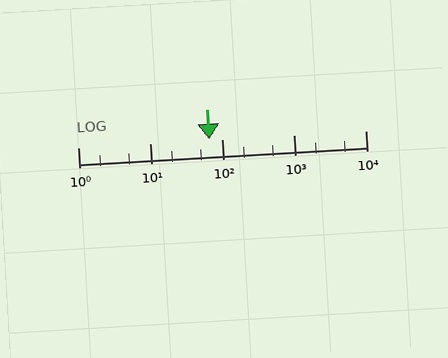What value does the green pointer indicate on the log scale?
The pointer indicates approximately 68.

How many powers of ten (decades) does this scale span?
The scale spans 4 decades, from 1 to 10000.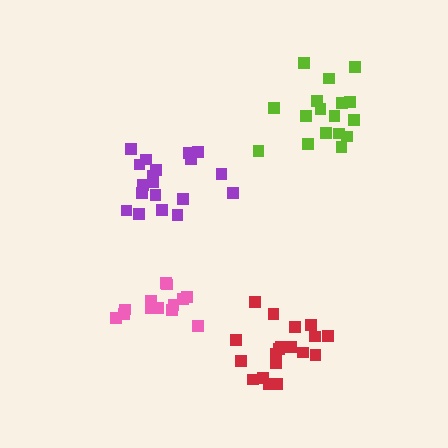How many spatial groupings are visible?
There are 4 spatial groupings.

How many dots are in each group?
Group 1: 19 dots, Group 2: 13 dots, Group 3: 19 dots, Group 4: 17 dots (68 total).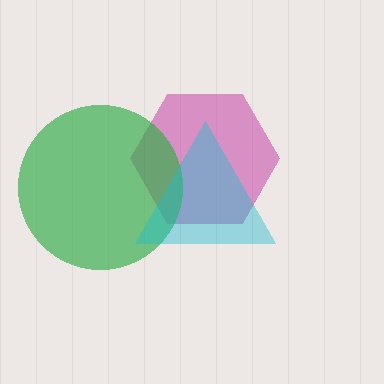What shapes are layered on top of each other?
The layered shapes are: a magenta hexagon, a green circle, a cyan triangle.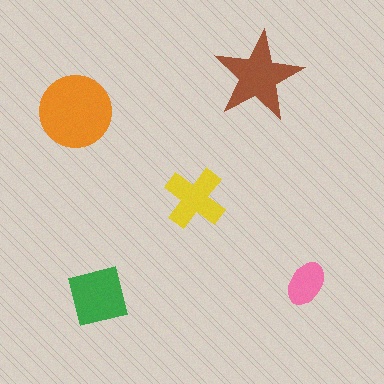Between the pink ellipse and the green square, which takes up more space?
The green square.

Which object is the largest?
The orange circle.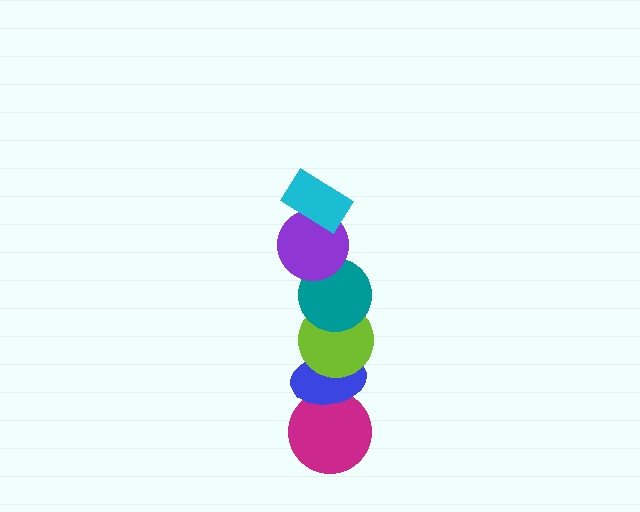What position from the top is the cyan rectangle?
The cyan rectangle is 1st from the top.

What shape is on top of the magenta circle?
The blue ellipse is on top of the magenta circle.